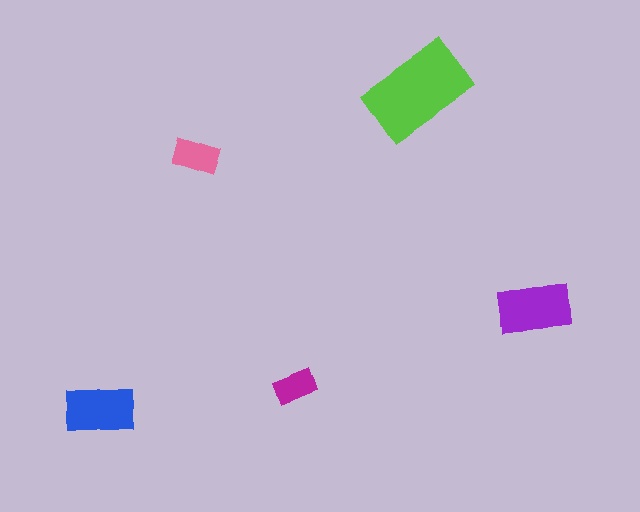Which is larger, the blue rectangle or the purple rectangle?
The purple one.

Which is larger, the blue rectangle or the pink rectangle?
The blue one.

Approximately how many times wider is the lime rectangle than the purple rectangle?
About 1.5 times wider.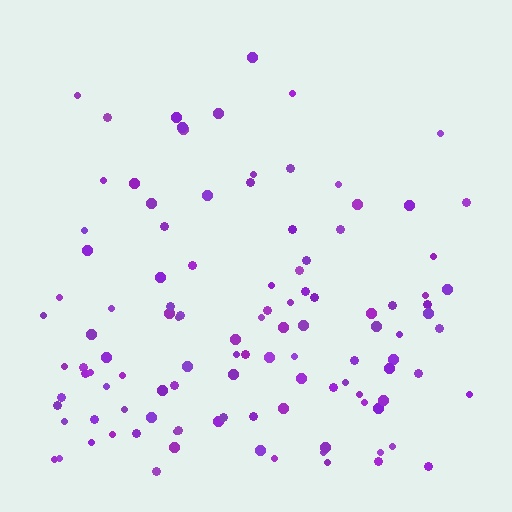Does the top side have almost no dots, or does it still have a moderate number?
Still a moderate number, just noticeably fewer than the bottom.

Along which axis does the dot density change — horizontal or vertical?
Vertical.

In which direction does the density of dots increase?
From top to bottom, with the bottom side densest.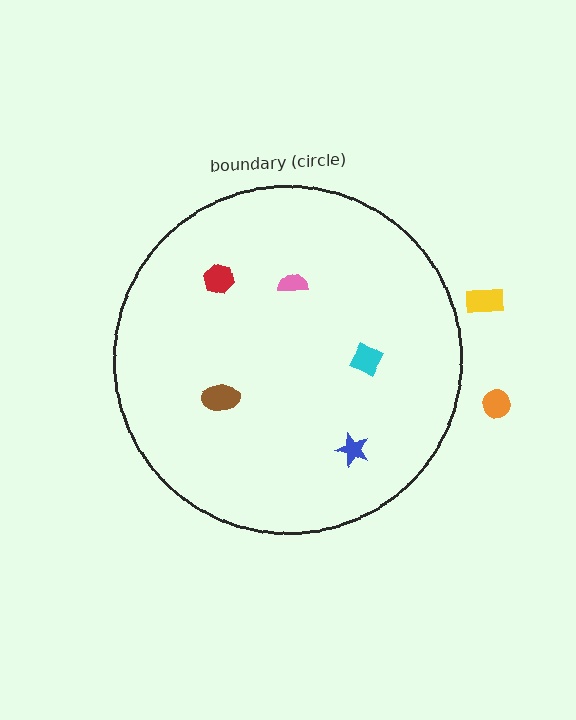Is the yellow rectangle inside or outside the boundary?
Outside.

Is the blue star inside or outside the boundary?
Inside.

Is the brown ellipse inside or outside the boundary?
Inside.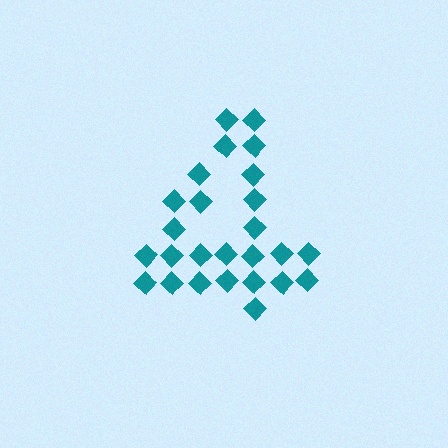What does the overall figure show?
The overall figure shows the digit 4.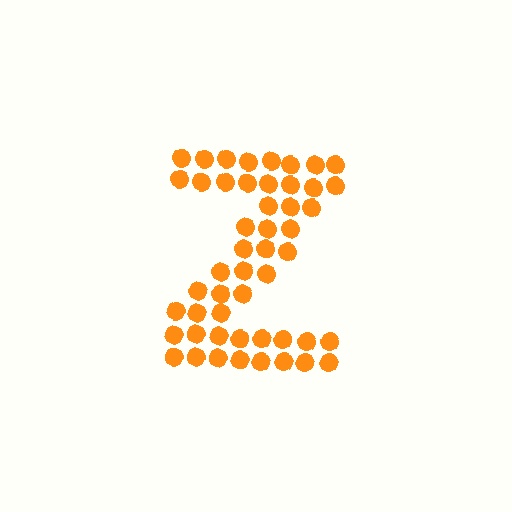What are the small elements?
The small elements are circles.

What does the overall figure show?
The overall figure shows the letter Z.